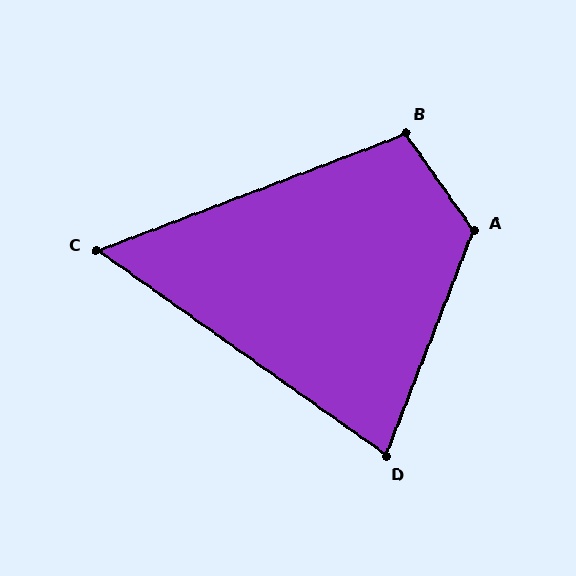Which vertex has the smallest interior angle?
C, at approximately 56 degrees.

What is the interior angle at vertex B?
Approximately 104 degrees (obtuse).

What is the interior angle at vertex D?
Approximately 76 degrees (acute).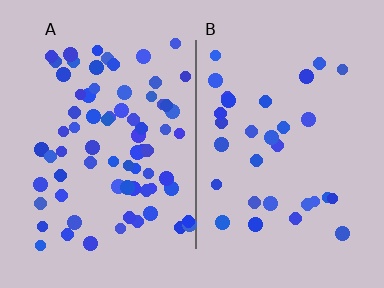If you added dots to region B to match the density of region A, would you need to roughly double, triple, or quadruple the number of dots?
Approximately double.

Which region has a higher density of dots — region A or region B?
A (the left).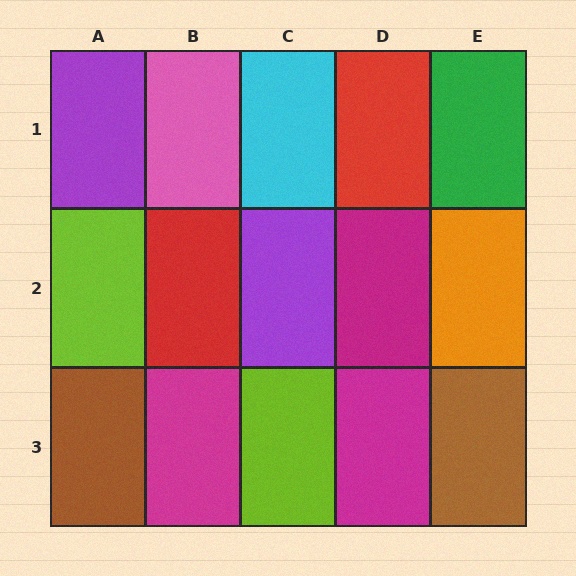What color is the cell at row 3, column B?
Magenta.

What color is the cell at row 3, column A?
Brown.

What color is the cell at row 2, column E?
Orange.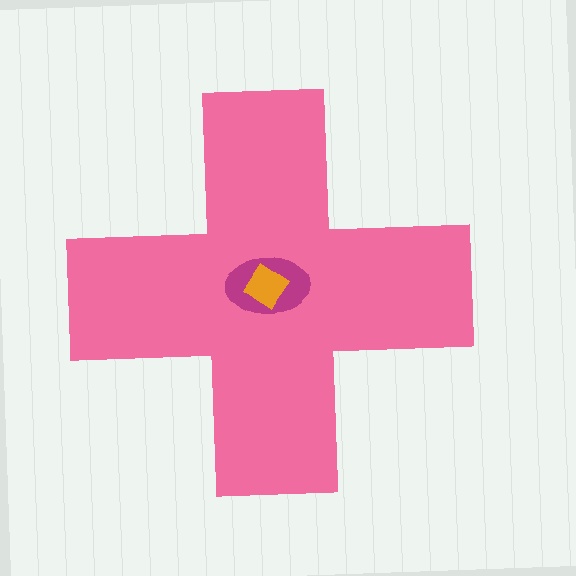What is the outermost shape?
The pink cross.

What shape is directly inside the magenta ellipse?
The orange diamond.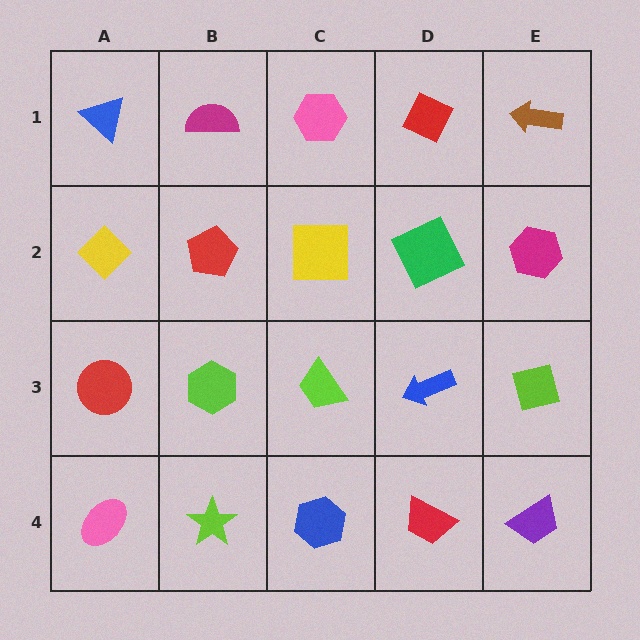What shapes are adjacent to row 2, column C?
A pink hexagon (row 1, column C), a lime trapezoid (row 3, column C), a red pentagon (row 2, column B), a green square (row 2, column D).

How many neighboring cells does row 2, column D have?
4.